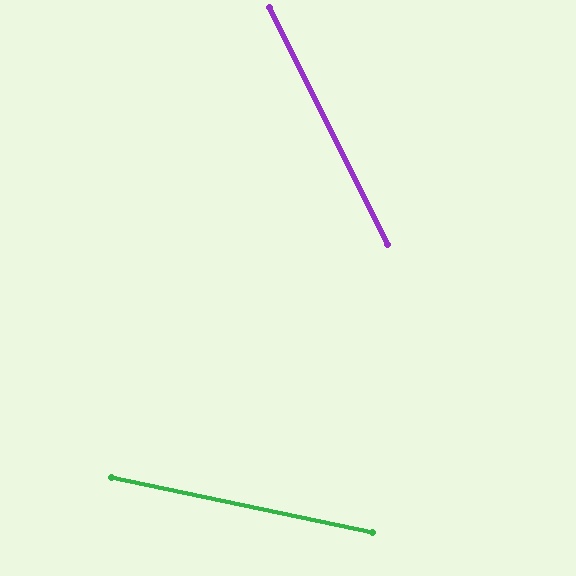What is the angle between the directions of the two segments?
Approximately 52 degrees.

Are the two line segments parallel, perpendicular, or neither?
Neither parallel nor perpendicular — they differ by about 52°.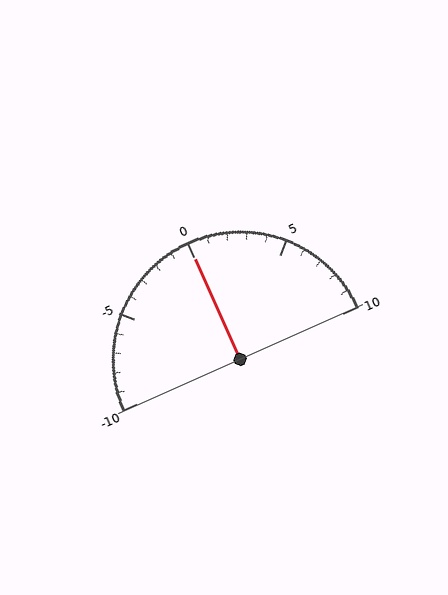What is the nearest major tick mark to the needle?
The nearest major tick mark is 0.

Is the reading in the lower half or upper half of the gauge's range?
The reading is in the upper half of the range (-10 to 10).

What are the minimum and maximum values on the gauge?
The gauge ranges from -10 to 10.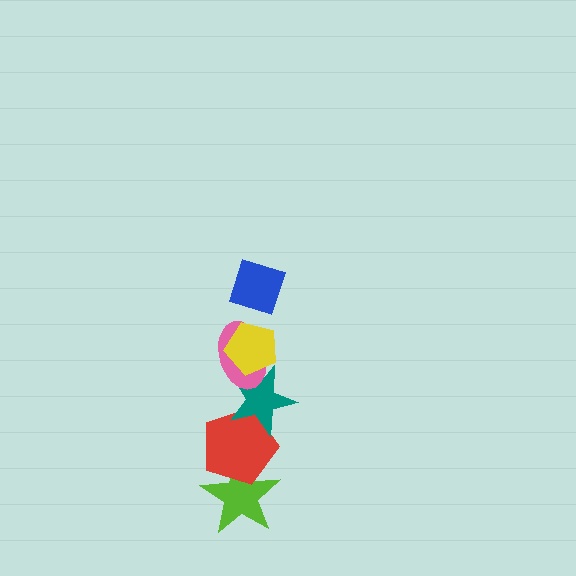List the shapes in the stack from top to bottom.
From top to bottom: the blue diamond, the yellow pentagon, the pink ellipse, the teal star, the red pentagon, the lime star.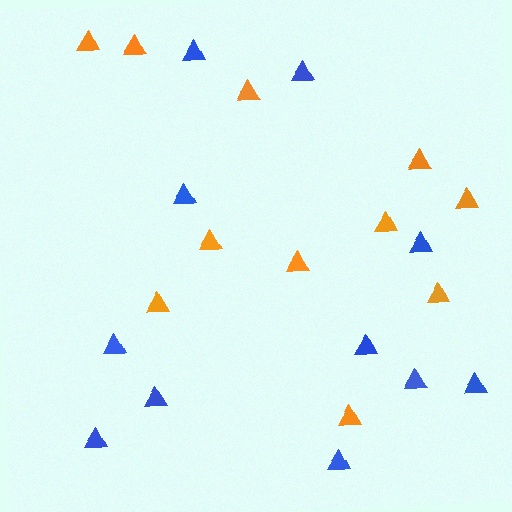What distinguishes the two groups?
There are 2 groups: one group of orange triangles (11) and one group of blue triangles (11).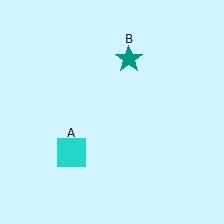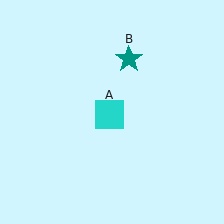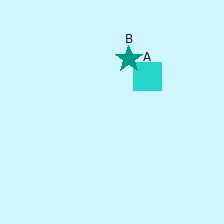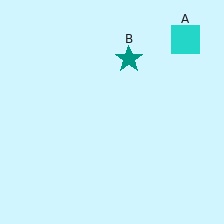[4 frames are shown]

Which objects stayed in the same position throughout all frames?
Teal star (object B) remained stationary.